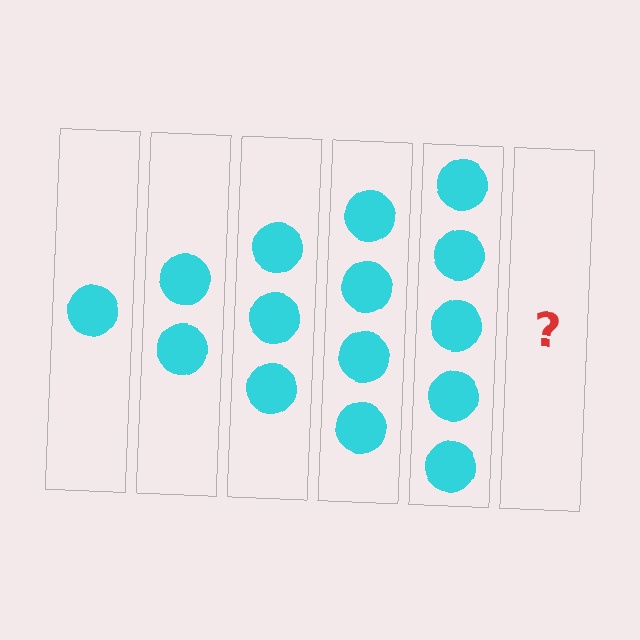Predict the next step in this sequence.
The next step is 6 circles.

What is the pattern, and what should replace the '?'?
The pattern is that each step adds one more circle. The '?' should be 6 circles.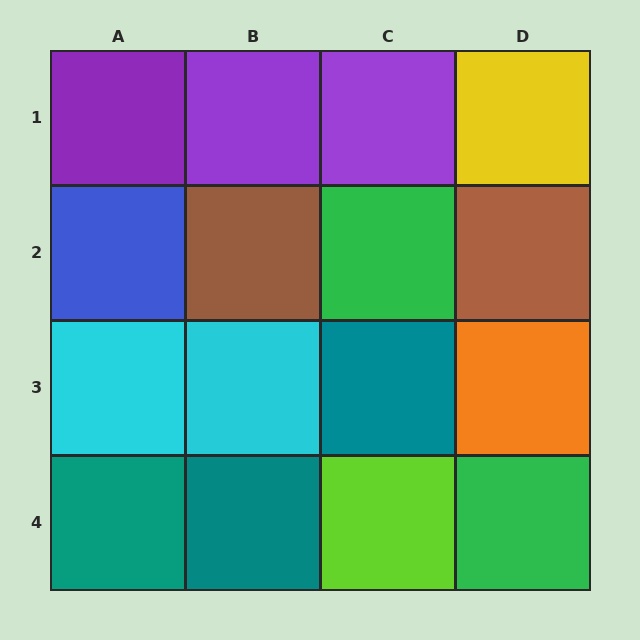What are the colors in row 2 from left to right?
Blue, brown, green, brown.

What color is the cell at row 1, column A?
Purple.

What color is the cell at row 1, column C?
Purple.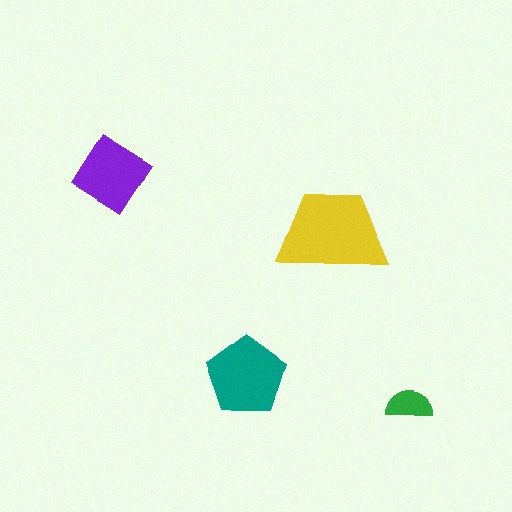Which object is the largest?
The yellow trapezoid.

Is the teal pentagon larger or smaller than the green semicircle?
Larger.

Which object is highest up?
The purple diamond is topmost.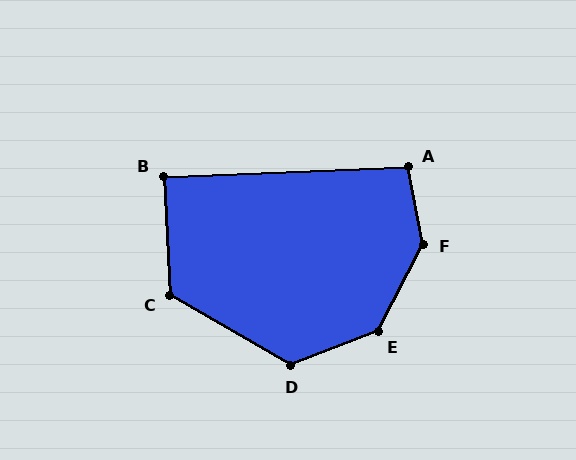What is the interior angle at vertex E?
Approximately 139 degrees (obtuse).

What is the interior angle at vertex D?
Approximately 129 degrees (obtuse).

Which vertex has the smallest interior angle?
B, at approximately 89 degrees.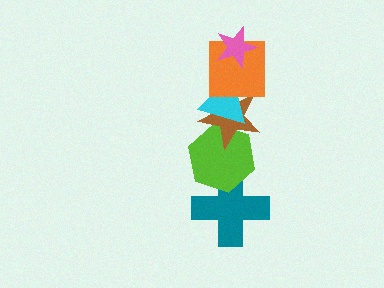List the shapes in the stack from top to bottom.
From top to bottom: the pink star, the orange square, the cyan triangle, the brown star, the lime hexagon, the teal cross.